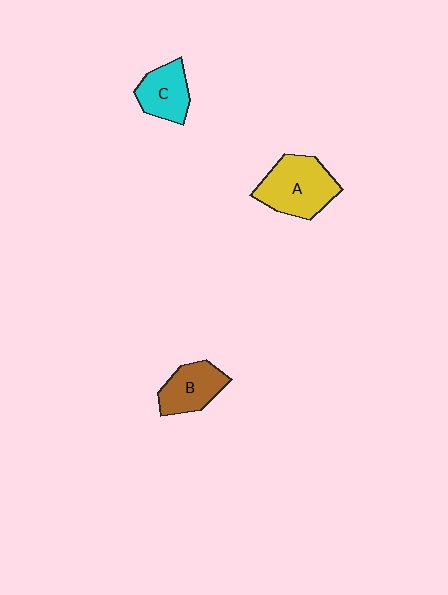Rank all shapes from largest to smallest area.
From largest to smallest: A (yellow), B (brown), C (cyan).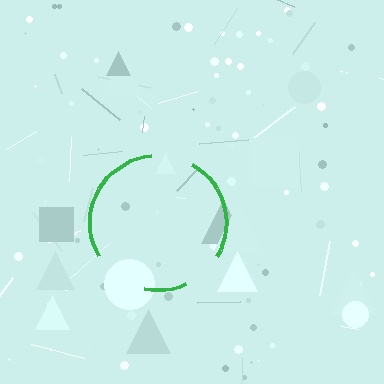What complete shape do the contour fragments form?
The contour fragments form a circle.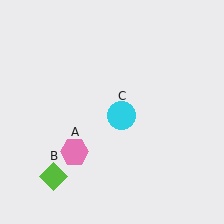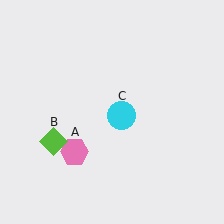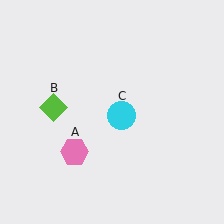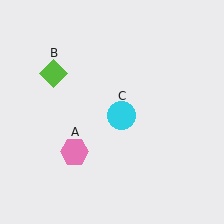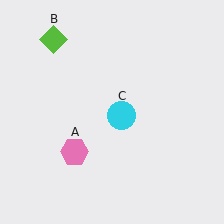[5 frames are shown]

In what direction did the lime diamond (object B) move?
The lime diamond (object B) moved up.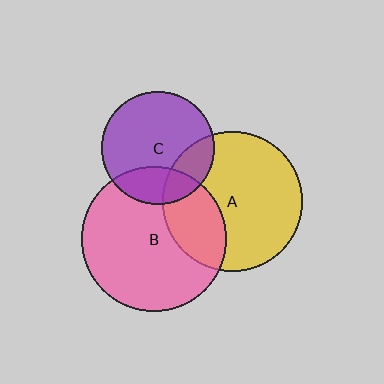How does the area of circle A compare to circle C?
Approximately 1.5 times.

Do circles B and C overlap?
Yes.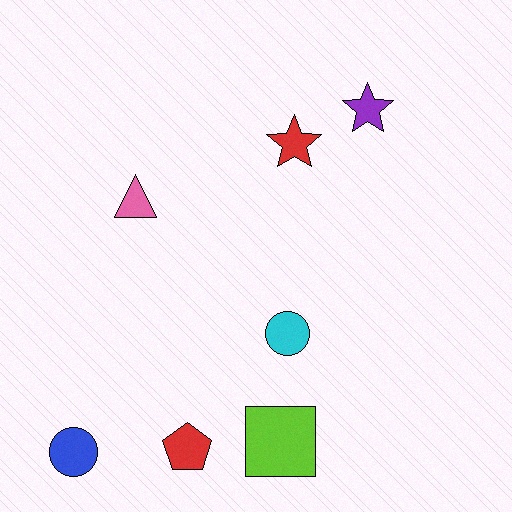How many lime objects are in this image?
There is 1 lime object.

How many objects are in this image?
There are 7 objects.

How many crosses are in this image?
There are no crosses.